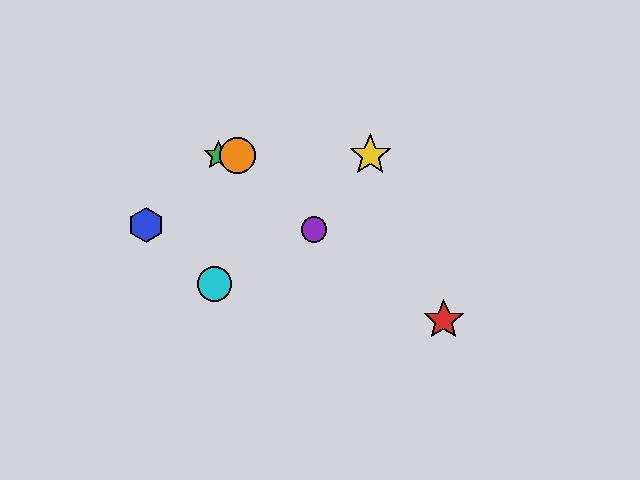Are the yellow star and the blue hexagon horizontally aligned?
No, the yellow star is at y≈155 and the blue hexagon is at y≈225.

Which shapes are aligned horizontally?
The green star, the yellow star, the orange circle are aligned horizontally.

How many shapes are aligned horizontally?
3 shapes (the green star, the yellow star, the orange circle) are aligned horizontally.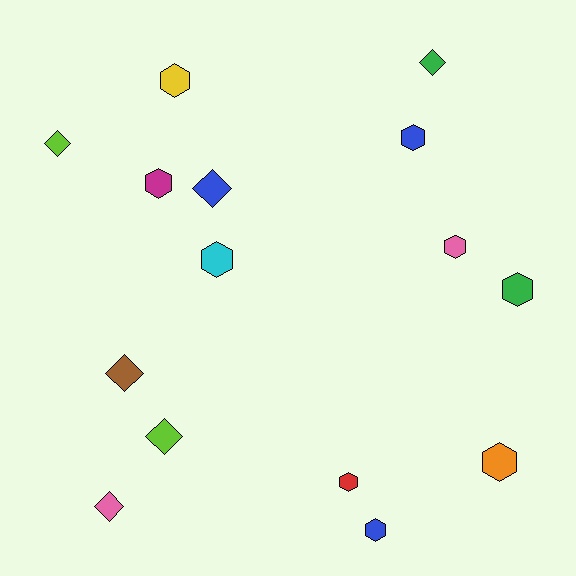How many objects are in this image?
There are 15 objects.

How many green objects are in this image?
There are 2 green objects.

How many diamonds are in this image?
There are 6 diamonds.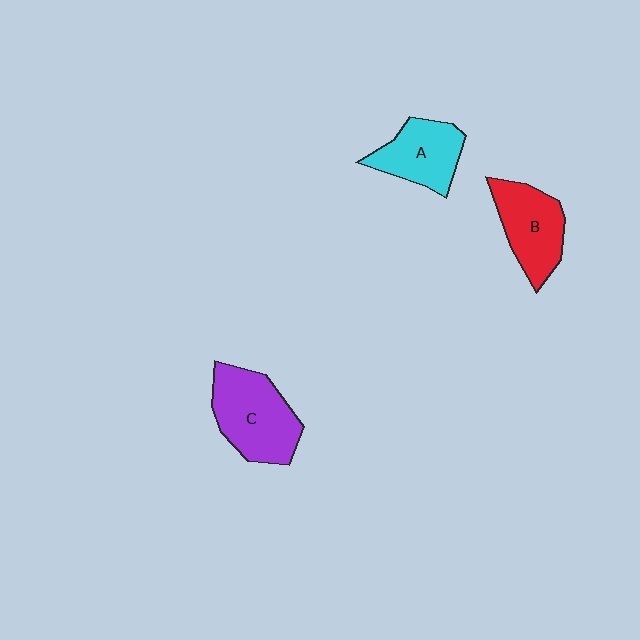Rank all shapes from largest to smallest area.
From largest to smallest: C (purple), B (red), A (cyan).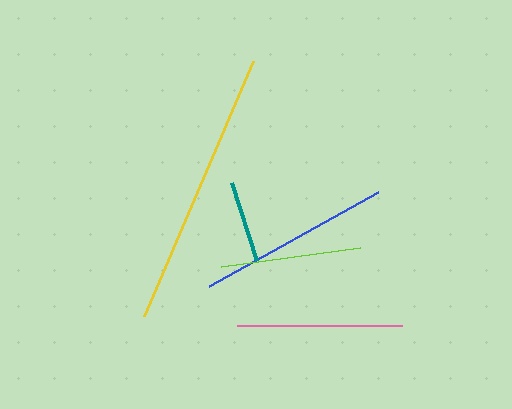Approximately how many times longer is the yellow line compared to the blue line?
The yellow line is approximately 1.4 times the length of the blue line.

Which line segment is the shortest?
The teal line is the shortest at approximately 81 pixels.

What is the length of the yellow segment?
The yellow segment is approximately 277 pixels long.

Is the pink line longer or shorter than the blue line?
The blue line is longer than the pink line.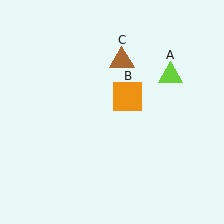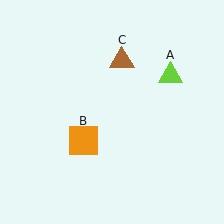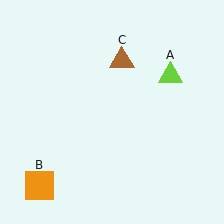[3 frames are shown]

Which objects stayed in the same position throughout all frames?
Lime triangle (object A) and brown triangle (object C) remained stationary.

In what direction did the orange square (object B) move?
The orange square (object B) moved down and to the left.